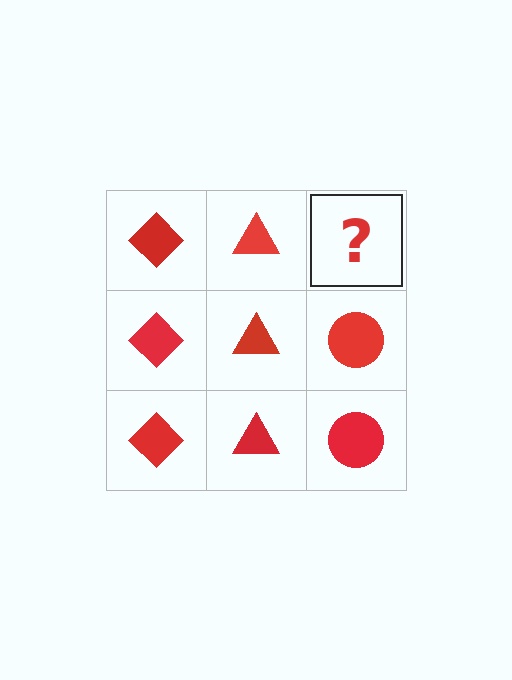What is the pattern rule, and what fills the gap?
The rule is that each column has a consistent shape. The gap should be filled with a red circle.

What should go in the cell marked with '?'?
The missing cell should contain a red circle.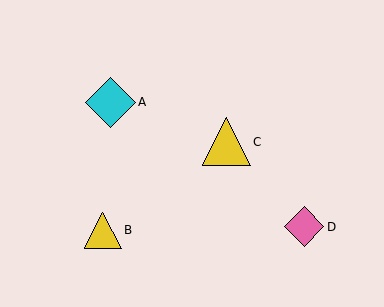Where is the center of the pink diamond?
The center of the pink diamond is at (304, 227).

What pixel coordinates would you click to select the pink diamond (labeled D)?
Click at (304, 227) to select the pink diamond D.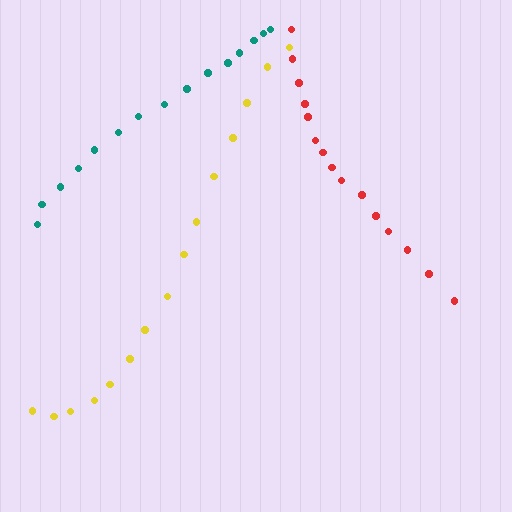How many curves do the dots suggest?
There are 3 distinct paths.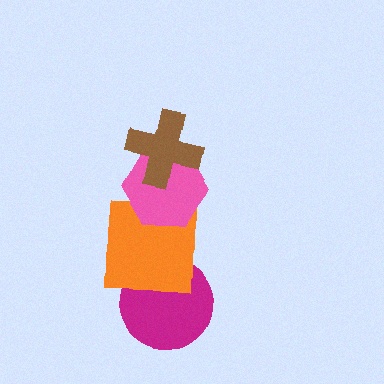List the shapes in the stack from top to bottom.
From top to bottom: the brown cross, the pink hexagon, the orange square, the magenta circle.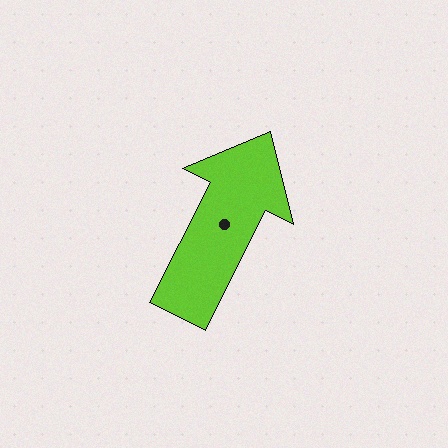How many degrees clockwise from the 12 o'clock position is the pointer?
Approximately 27 degrees.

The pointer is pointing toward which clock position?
Roughly 1 o'clock.